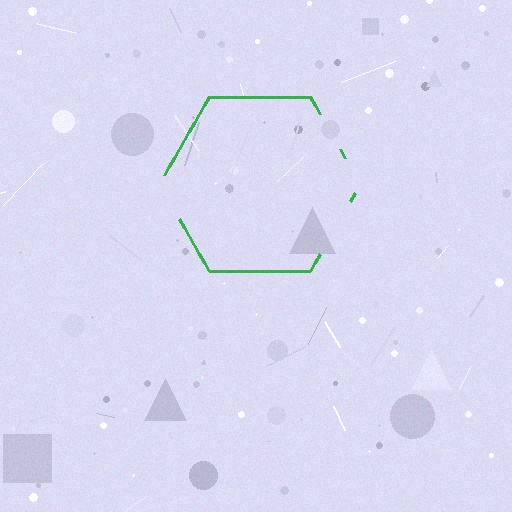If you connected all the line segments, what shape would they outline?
They would outline a hexagon.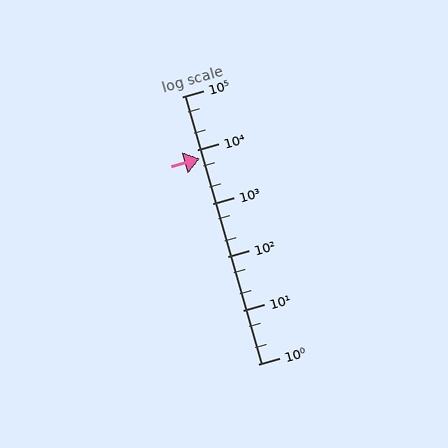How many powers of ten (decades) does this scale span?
The scale spans 5 decades, from 1 to 100000.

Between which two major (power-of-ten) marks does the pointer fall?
The pointer is between 1000 and 10000.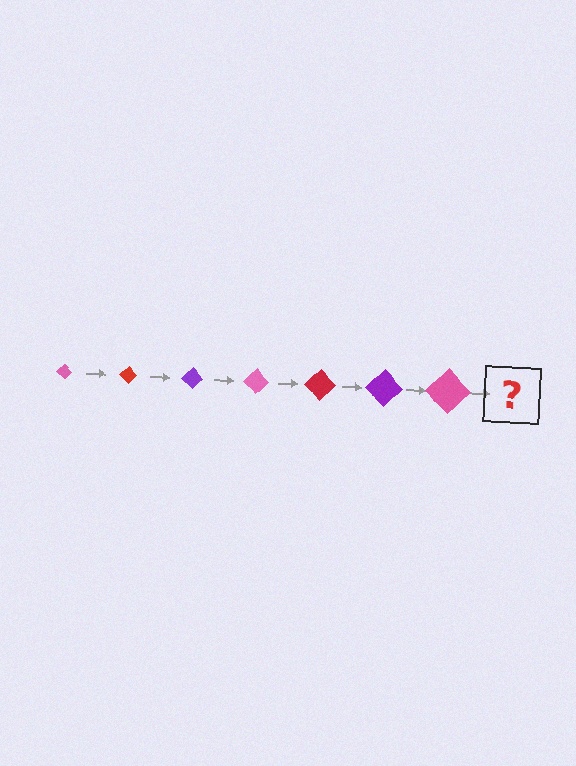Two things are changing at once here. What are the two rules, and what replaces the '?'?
The two rules are that the diamond grows larger each step and the color cycles through pink, red, and purple. The '?' should be a red diamond, larger than the previous one.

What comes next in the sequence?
The next element should be a red diamond, larger than the previous one.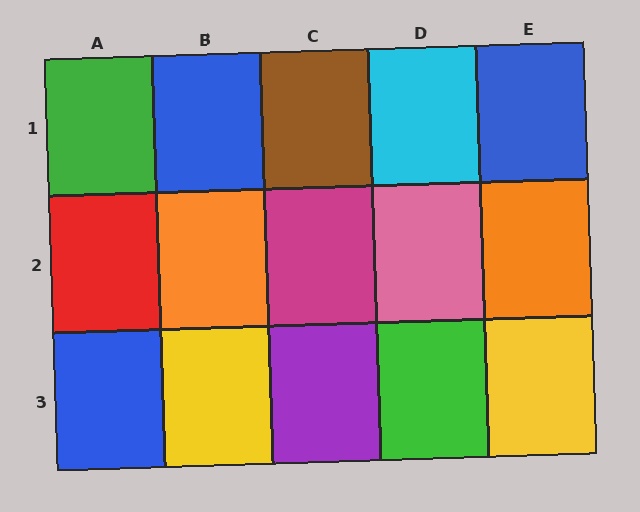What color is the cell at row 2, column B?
Orange.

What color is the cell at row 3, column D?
Green.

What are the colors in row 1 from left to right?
Green, blue, brown, cyan, blue.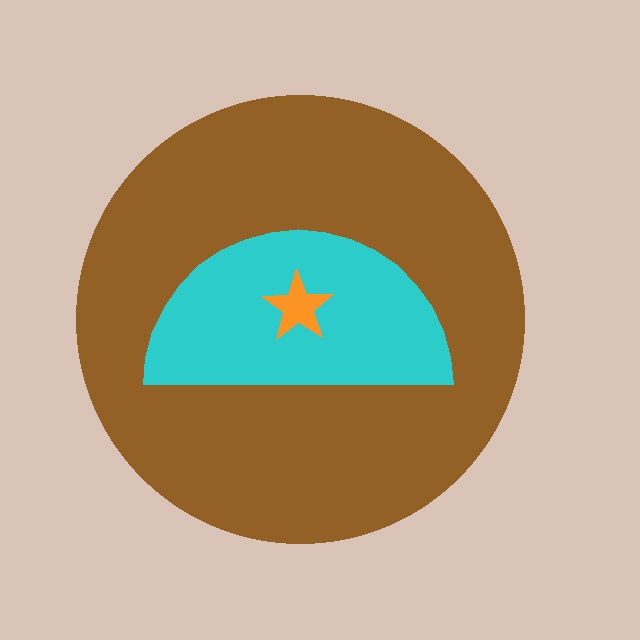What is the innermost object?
The orange star.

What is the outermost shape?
The brown circle.